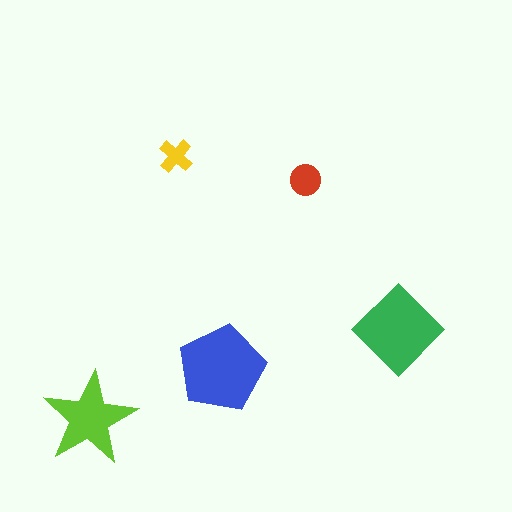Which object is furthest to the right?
The green diamond is rightmost.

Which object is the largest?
The blue pentagon.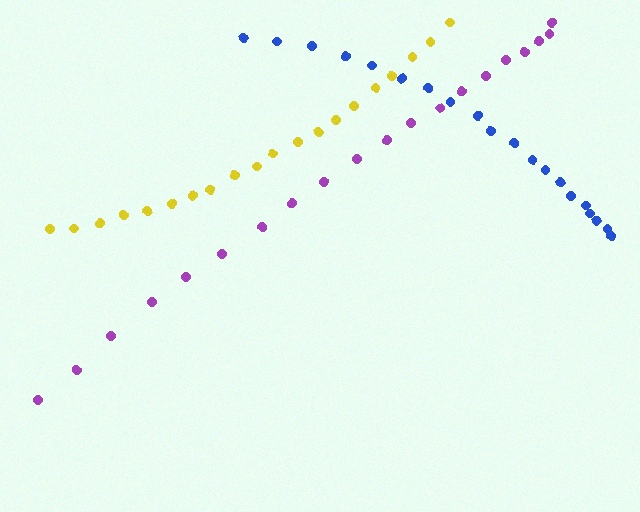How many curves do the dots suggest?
There are 3 distinct paths.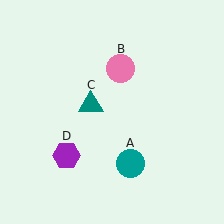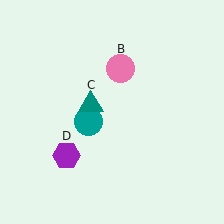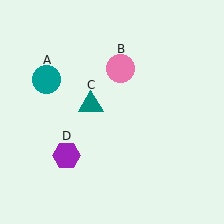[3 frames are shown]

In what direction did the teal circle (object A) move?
The teal circle (object A) moved up and to the left.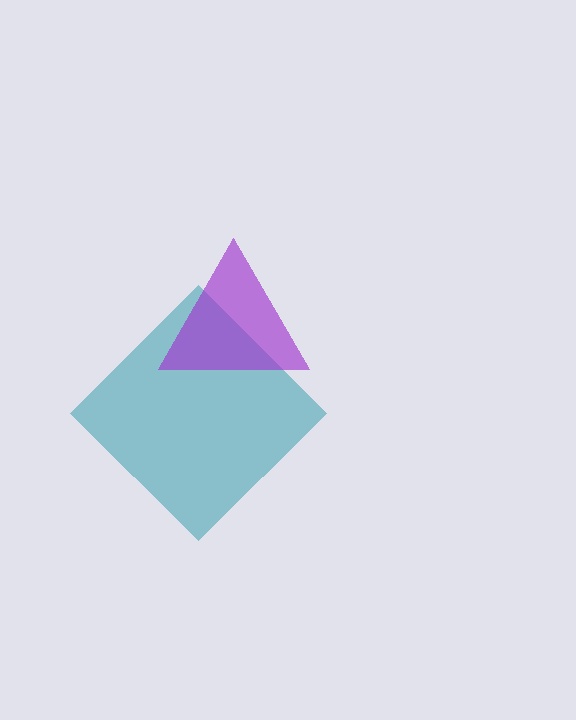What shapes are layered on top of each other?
The layered shapes are: a teal diamond, a purple triangle.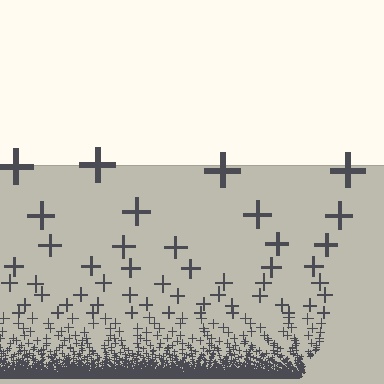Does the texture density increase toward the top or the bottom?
Density increases toward the bottom.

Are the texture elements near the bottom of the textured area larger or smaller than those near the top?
Smaller. The gradient is inverted — elements near the bottom are smaller and denser.